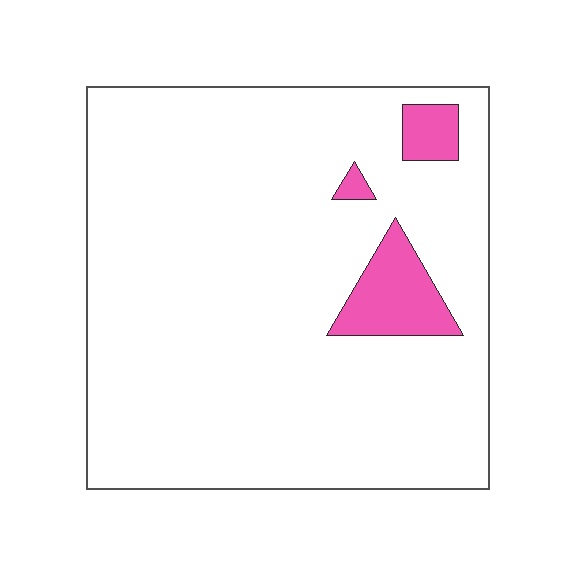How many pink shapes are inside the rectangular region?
3.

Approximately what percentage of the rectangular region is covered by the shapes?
Approximately 10%.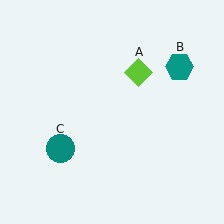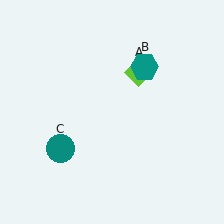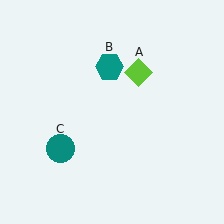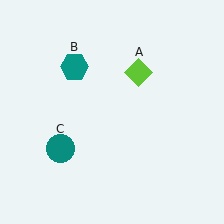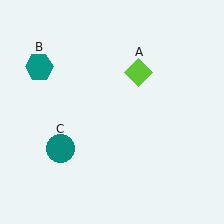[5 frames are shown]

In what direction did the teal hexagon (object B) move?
The teal hexagon (object B) moved left.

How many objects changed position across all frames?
1 object changed position: teal hexagon (object B).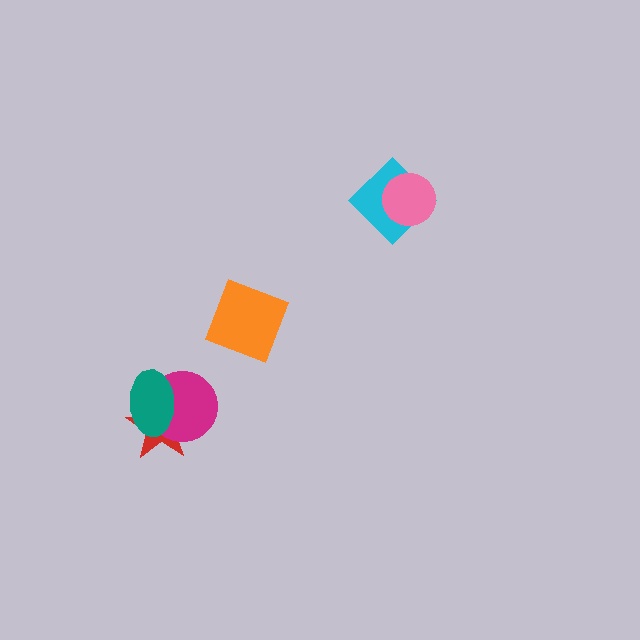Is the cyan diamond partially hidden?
Yes, it is partially covered by another shape.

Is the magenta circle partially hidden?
Yes, it is partially covered by another shape.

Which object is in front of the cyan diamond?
The pink circle is in front of the cyan diamond.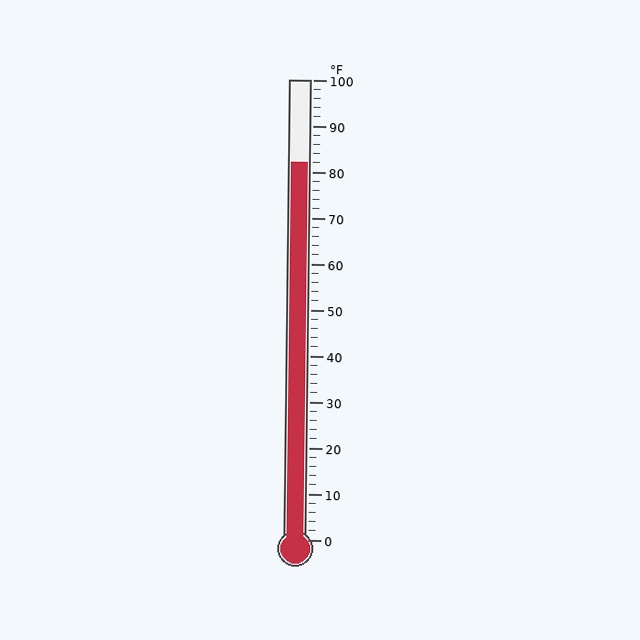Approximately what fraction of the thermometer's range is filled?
The thermometer is filled to approximately 80% of its range.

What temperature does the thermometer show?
The thermometer shows approximately 82°F.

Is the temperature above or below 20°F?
The temperature is above 20°F.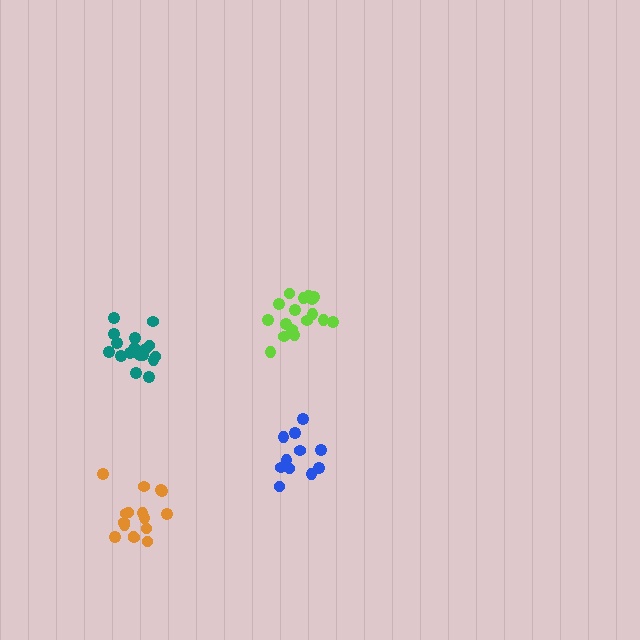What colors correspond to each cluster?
The clusters are colored: blue, lime, orange, teal.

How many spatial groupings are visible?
There are 4 spatial groupings.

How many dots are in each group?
Group 1: 11 dots, Group 2: 17 dots, Group 3: 16 dots, Group 4: 17 dots (61 total).